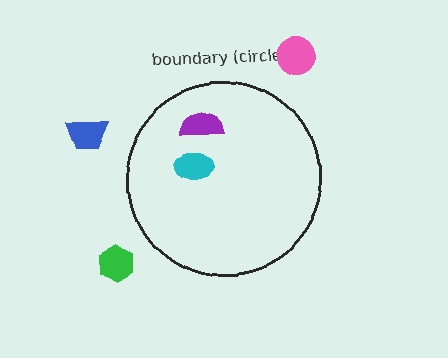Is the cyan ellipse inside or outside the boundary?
Inside.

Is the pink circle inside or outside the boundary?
Outside.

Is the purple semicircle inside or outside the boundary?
Inside.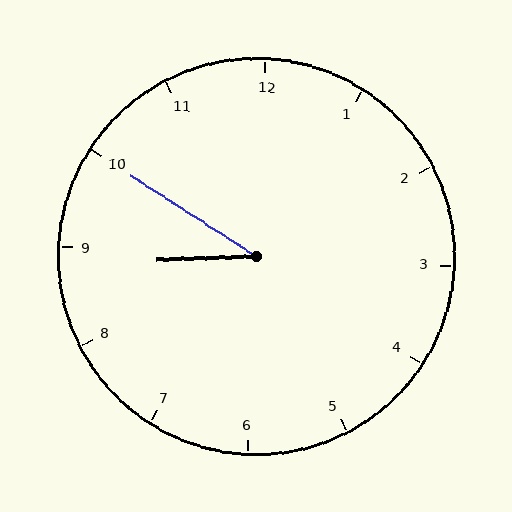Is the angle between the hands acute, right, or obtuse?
It is acute.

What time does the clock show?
8:50.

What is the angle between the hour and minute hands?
Approximately 35 degrees.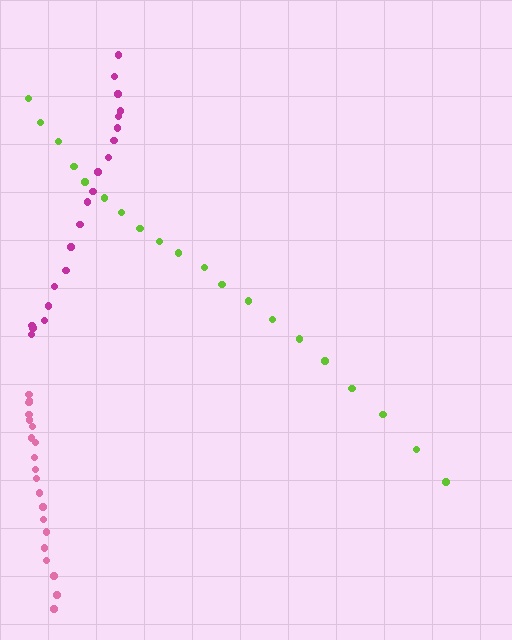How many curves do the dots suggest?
There are 3 distinct paths.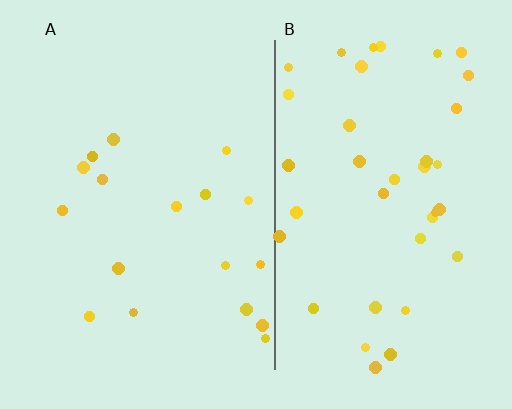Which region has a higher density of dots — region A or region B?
B (the right).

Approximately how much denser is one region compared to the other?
Approximately 2.2× — region B over region A.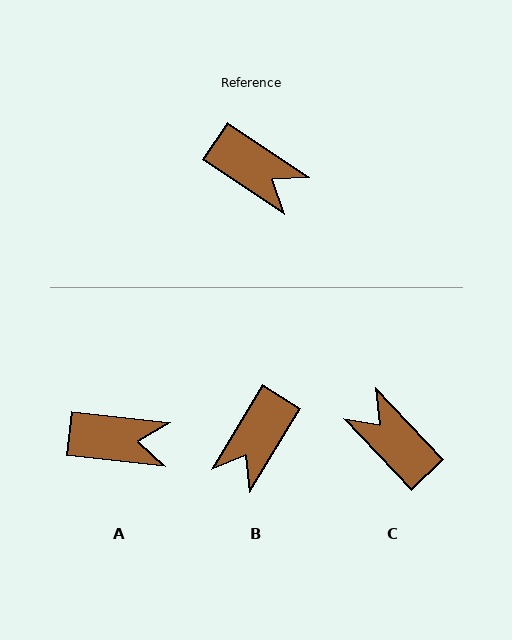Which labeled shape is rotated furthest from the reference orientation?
C, about 167 degrees away.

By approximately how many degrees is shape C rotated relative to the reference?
Approximately 167 degrees counter-clockwise.